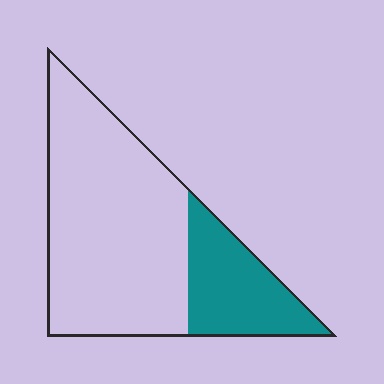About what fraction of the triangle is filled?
About one quarter (1/4).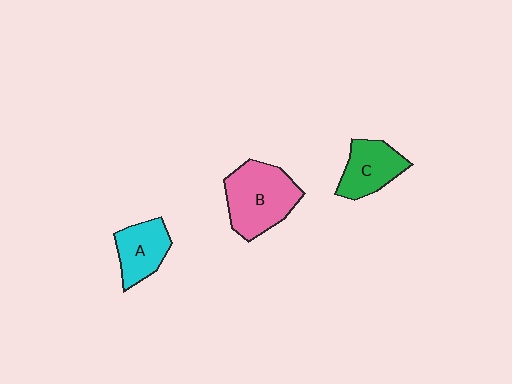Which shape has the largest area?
Shape B (pink).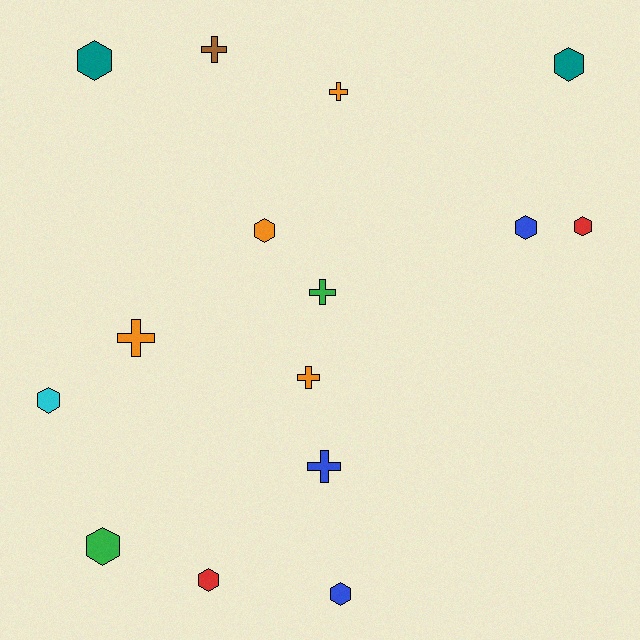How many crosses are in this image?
There are 6 crosses.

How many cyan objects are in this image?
There is 1 cyan object.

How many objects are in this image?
There are 15 objects.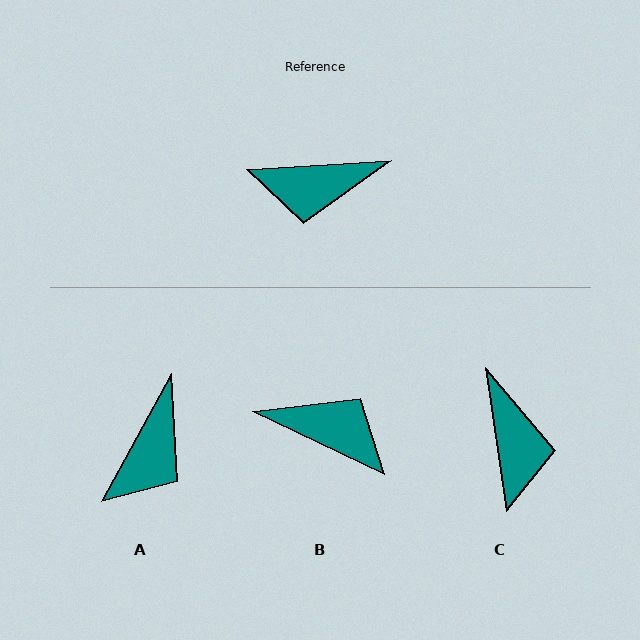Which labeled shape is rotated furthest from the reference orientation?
B, about 151 degrees away.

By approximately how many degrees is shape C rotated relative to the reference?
Approximately 94 degrees counter-clockwise.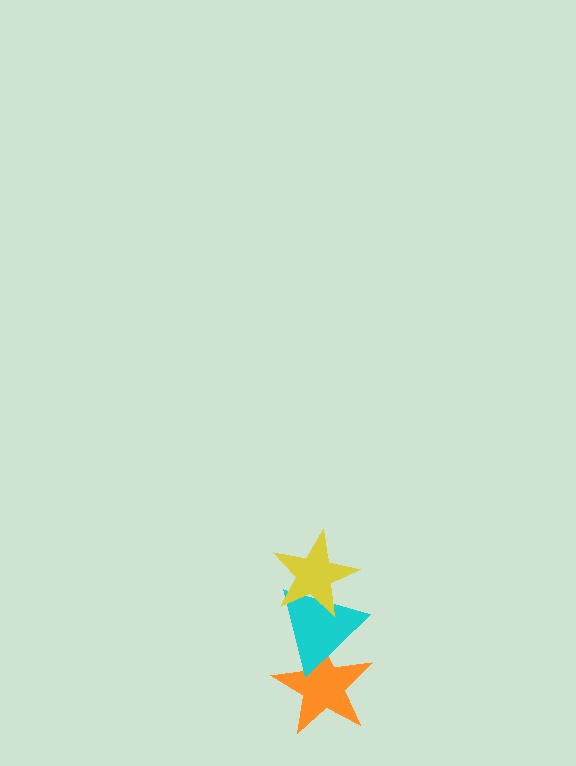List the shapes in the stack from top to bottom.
From top to bottom: the yellow star, the cyan triangle, the orange star.